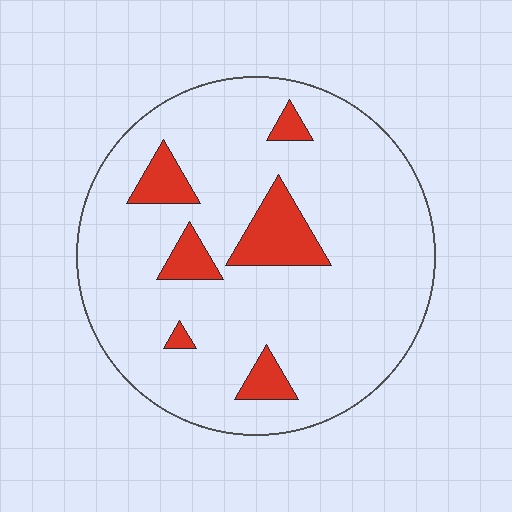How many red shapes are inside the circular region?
6.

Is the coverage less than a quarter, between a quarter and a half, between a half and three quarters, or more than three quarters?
Less than a quarter.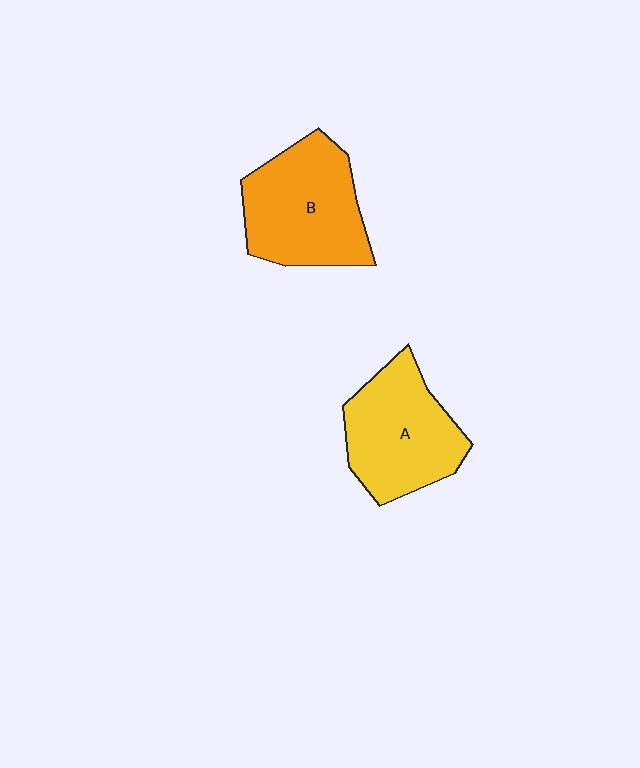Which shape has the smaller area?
Shape A (yellow).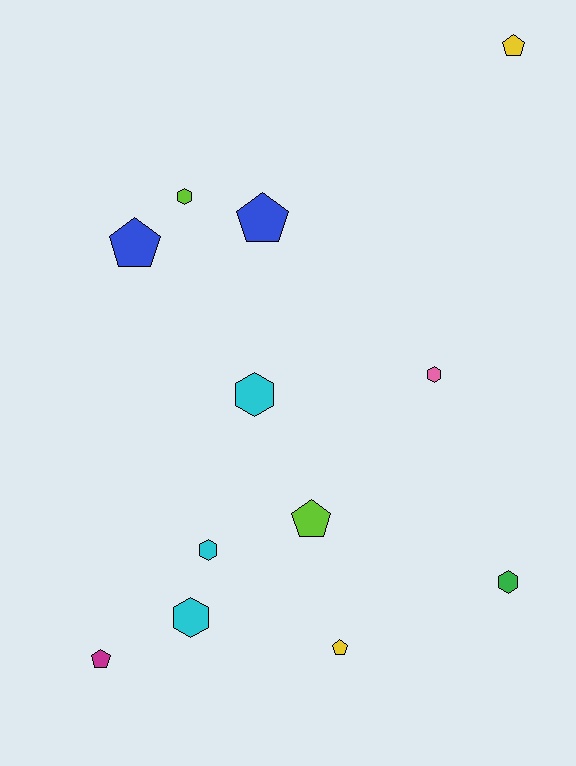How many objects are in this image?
There are 12 objects.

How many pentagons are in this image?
There are 6 pentagons.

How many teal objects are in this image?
There are no teal objects.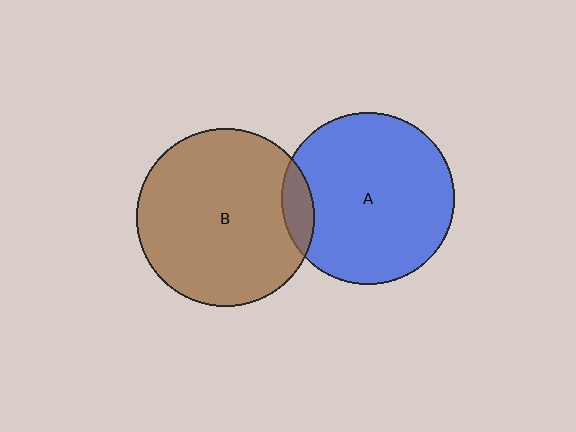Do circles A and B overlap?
Yes.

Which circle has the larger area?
Circle B (brown).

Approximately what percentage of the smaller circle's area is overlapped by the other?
Approximately 10%.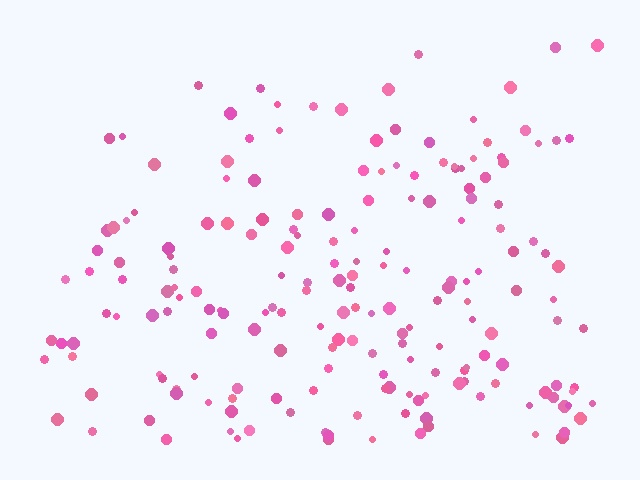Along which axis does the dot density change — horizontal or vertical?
Vertical.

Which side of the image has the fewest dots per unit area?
The top.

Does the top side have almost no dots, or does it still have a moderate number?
Still a moderate number, just noticeably fewer than the bottom.